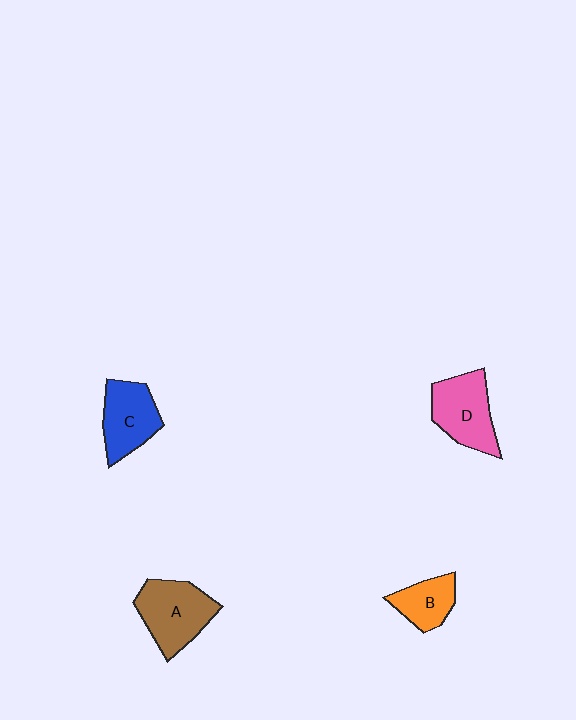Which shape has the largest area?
Shape A (brown).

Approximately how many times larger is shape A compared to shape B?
Approximately 1.6 times.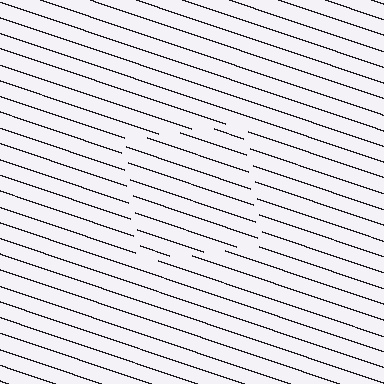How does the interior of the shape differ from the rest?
The interior of the shape contains the same grating, shifted by half a period — the contour is defined by the phase discontinuity where line-ends from the inner and outer gratings abut.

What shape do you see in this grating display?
An illusory square. The interior of the shape contains the same grating, shifted by half a period — the contour is defined by the phase discontinuity where line-ends from the inner and outer gratings abut.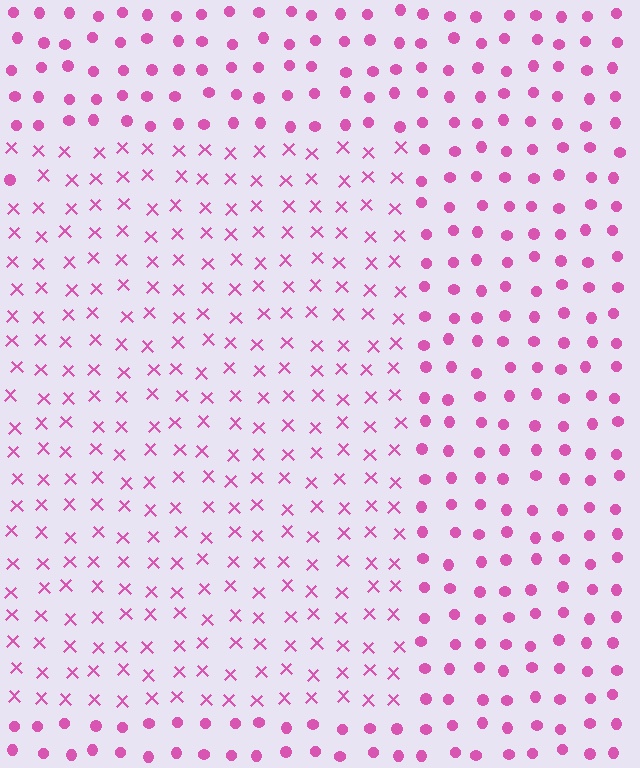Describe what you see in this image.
The image is filled with small pink elements arranged in a uniform grid. A rectangle-shaped region contains X marks, while the surrounding area contains circles. The boundary is defined purely by the change in element shape.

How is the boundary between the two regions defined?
The boundary is defined by a change in element shape: X marks inside vs. circles outside. All elements share the same color and spacing.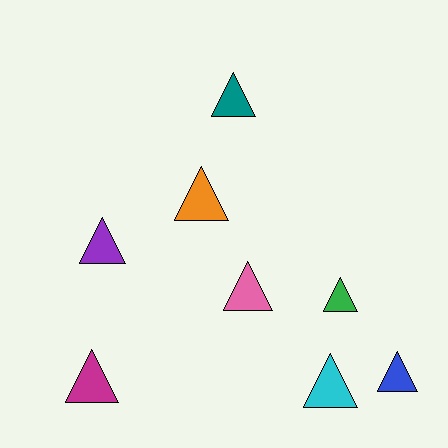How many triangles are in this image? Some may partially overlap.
There are 8 triangles.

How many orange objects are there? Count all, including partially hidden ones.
There is 1 orange object.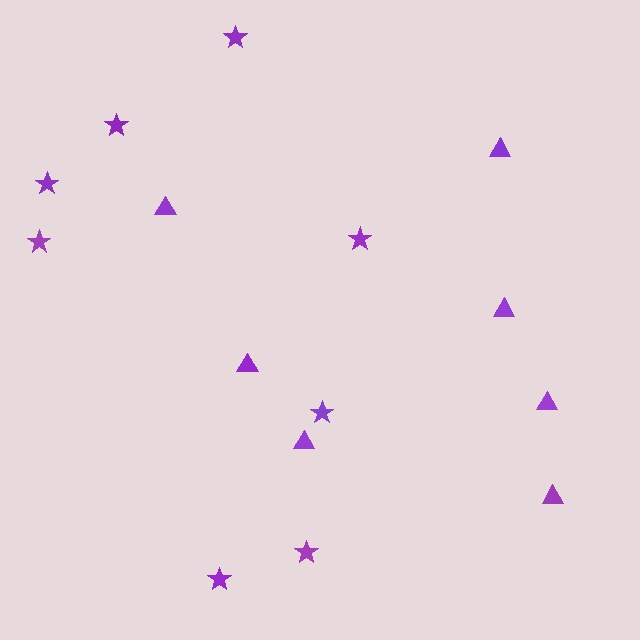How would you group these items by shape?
There are 2 groups: one group of triangles (7) and one group of stars (8).